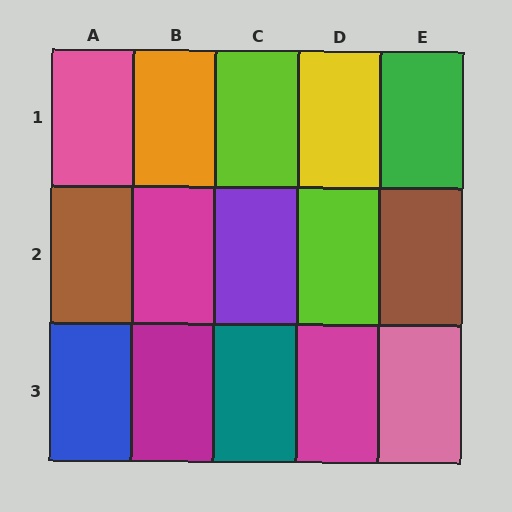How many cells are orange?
1 cell is orange.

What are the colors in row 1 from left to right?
Pink, orange, lime, yellow, green.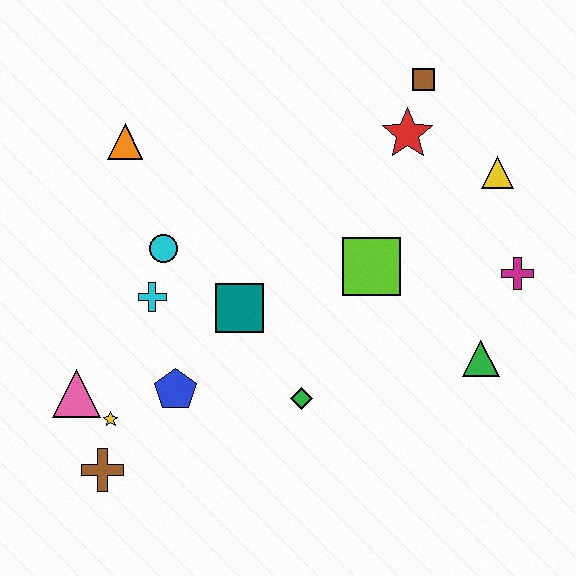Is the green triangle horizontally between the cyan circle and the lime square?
No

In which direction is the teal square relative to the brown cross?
The teal square is above the brown cross.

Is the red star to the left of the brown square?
Yes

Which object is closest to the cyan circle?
The cyan cross is closest to the cyan circle.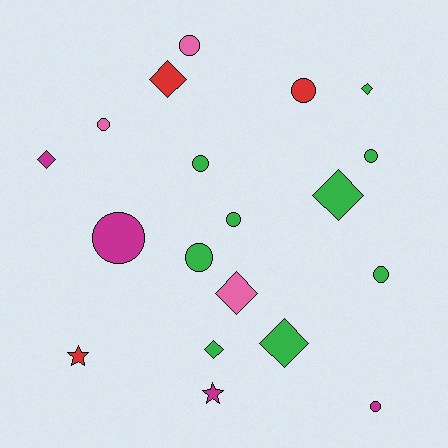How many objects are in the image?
There are 19 objects.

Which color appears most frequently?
Green, with 9 objects.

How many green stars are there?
There are no green stars.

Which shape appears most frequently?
Circle, with 10 objects.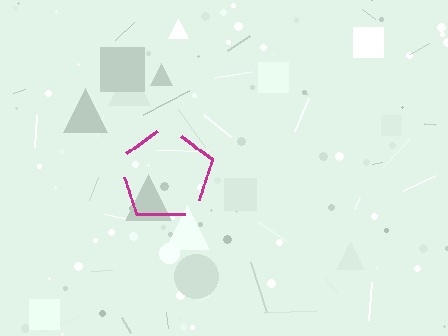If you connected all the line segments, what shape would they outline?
They would outline a pentagon.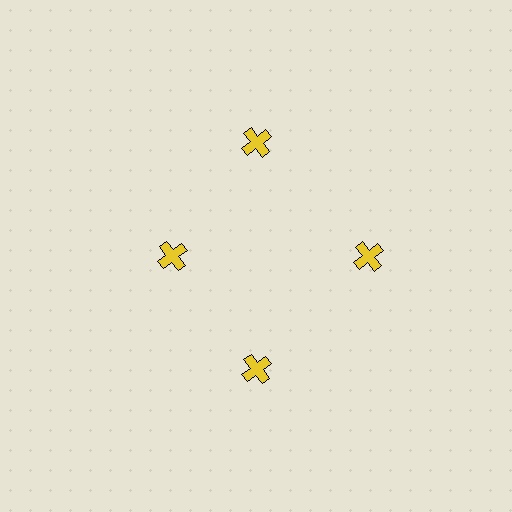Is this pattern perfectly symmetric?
No. The 4 yellow crosses are arranged in a ring, but one element near the 9 o'clock position is pulled inward toward the center, breaking the 4-fold rotational symmetry.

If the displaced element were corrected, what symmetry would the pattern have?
It would have 4-fold rotational symmetry — the pattern would map onto itself every 90 degrees.